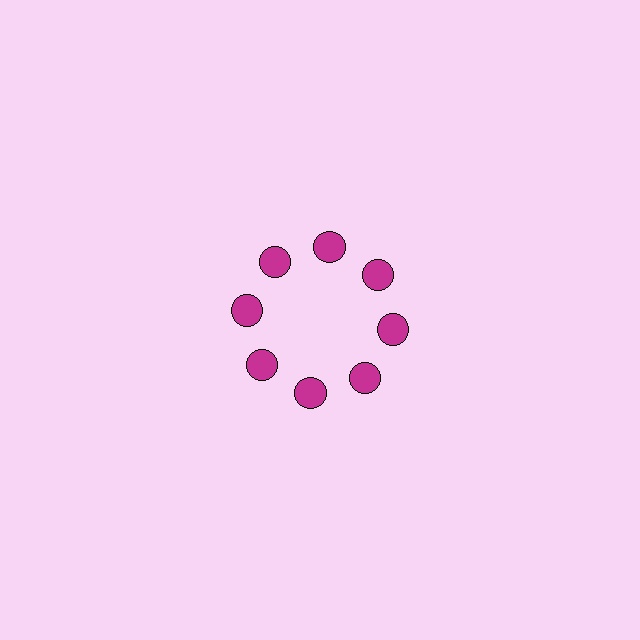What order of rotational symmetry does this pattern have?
This pattern has 8-fold rotational symmetry.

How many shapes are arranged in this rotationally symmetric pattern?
There are 8 shapes, arranged in 8 groups of 1.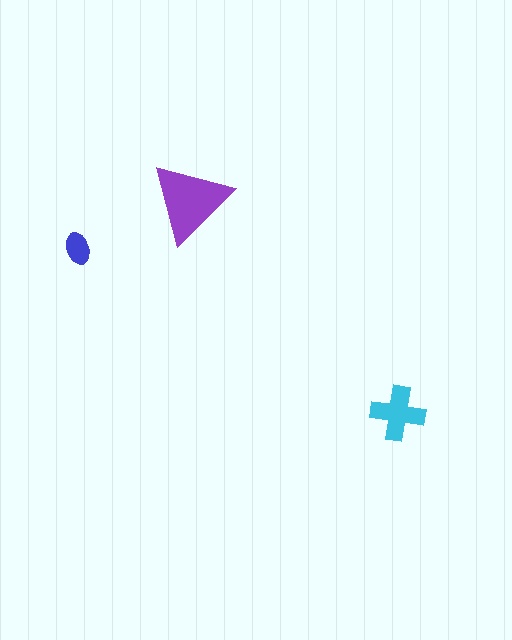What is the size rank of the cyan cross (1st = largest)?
2nd.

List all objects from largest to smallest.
The purple triangle, the cyan cross, the blue ellipse.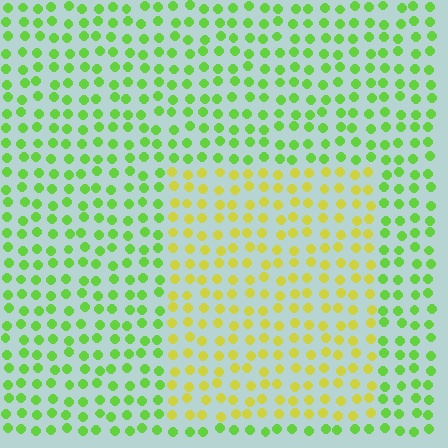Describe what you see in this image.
The image is filled with small lime elements in a uniform arrangement. A rectangle-shaped region is visible where the elements are tinted to a slightly different hue, forming a subtle color boundary.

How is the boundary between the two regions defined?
The boundary is defined purely by a slight shift in hue (about 43 degrees). Spacing, size, and orientation are identical on both sides.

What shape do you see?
I see a rectangle.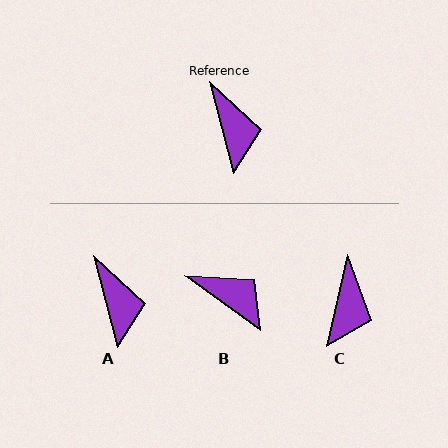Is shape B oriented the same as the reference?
No, it is off by about 39 degrees.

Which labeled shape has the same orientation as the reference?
A.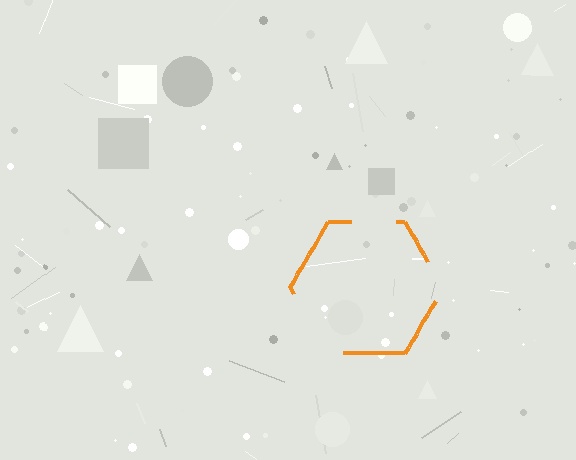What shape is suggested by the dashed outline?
The dashed outline suggests a hexagon.